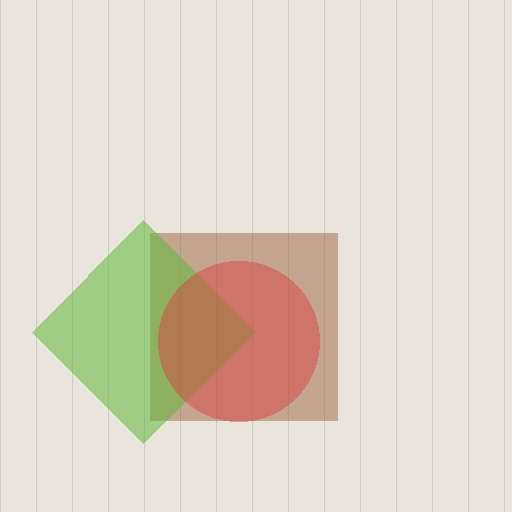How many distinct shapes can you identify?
There are 3 distinct shapes: a brown square, a lime diamond, a red circle.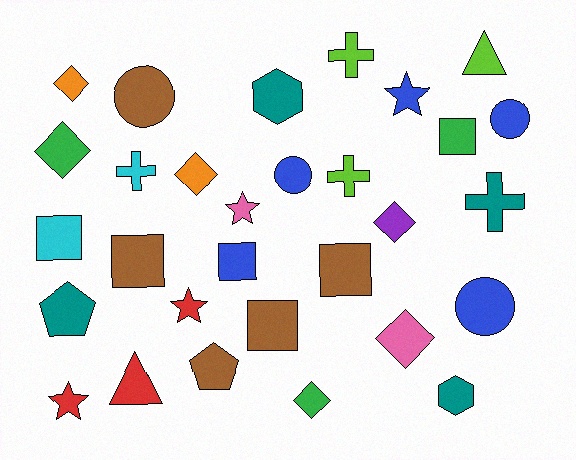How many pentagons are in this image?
There are 2 pentagons.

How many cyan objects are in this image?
There are 2 cyan objects.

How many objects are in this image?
There are 30 objects.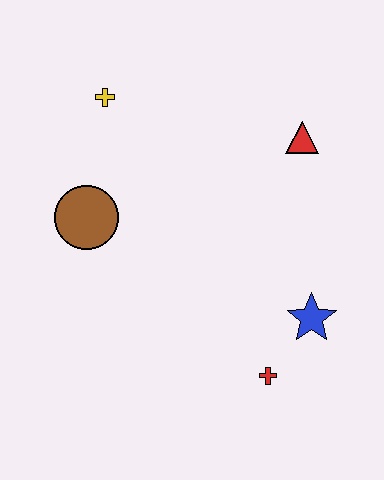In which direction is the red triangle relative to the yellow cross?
The red triangle is to the right of the yellow cross.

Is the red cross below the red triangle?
Yes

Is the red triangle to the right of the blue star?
No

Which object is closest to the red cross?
The blue star is closest to the red cross.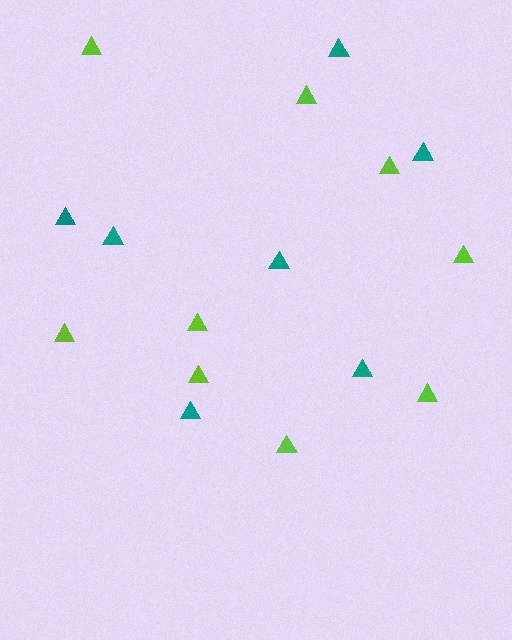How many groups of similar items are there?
There are 2 groups: one group of teal triangles (7) and one group of lime triangles (9).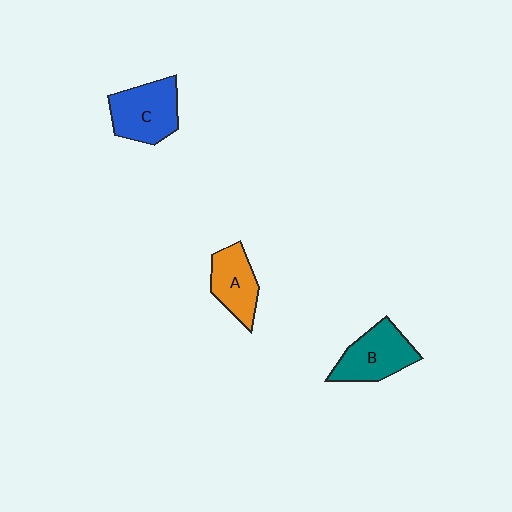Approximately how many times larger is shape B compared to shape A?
Approximately 1.2 times.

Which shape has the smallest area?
Shape A (orange).